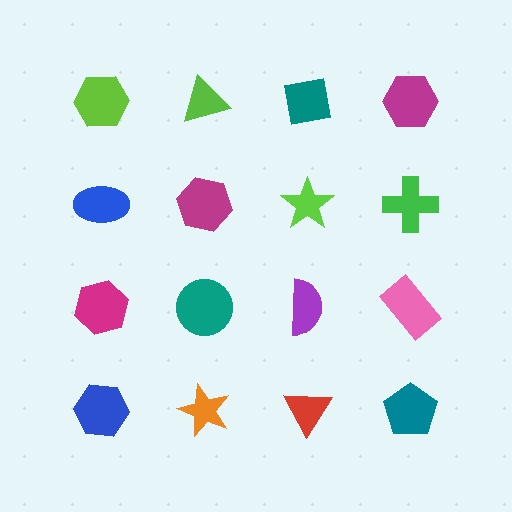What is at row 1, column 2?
A lime triangle.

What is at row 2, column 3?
A lime star.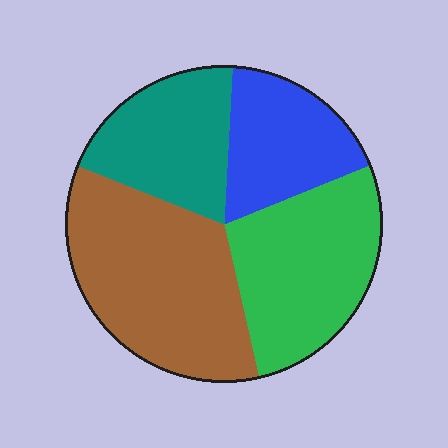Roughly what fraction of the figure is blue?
Blue takes up about one sixth (1/6) of the figure.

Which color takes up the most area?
Brown, at roughly 35%.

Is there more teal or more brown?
Brown.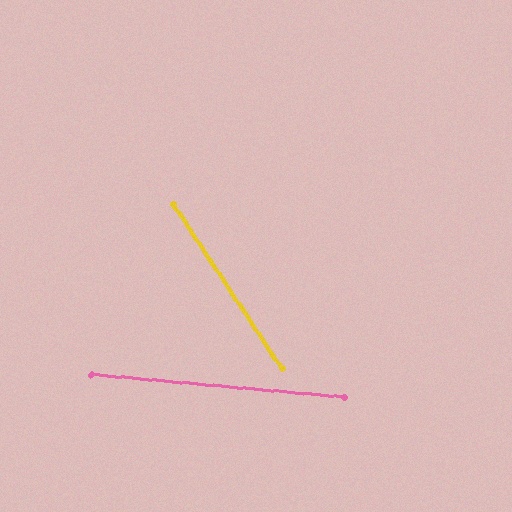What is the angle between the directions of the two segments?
Approximately 52 degrees.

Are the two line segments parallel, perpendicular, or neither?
Neither parallel nor perpendicular — they differ by about 52°.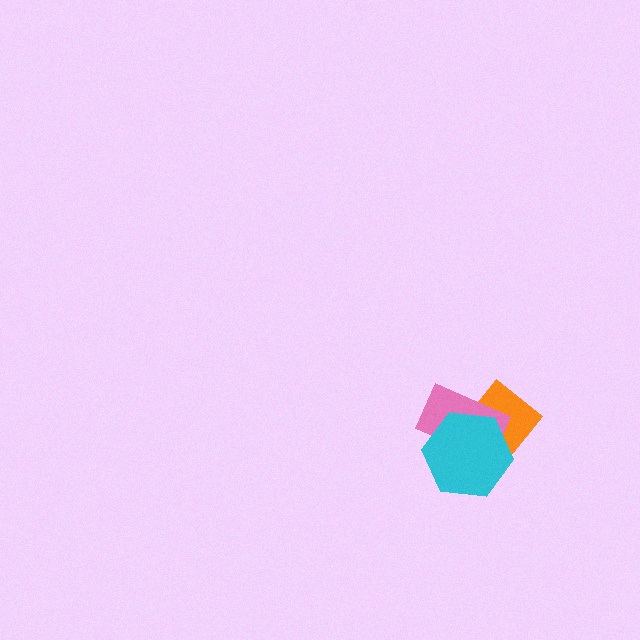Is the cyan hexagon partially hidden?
No, no other shape covers it.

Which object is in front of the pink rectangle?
The cyan hexagon is in front of the pink rectangle.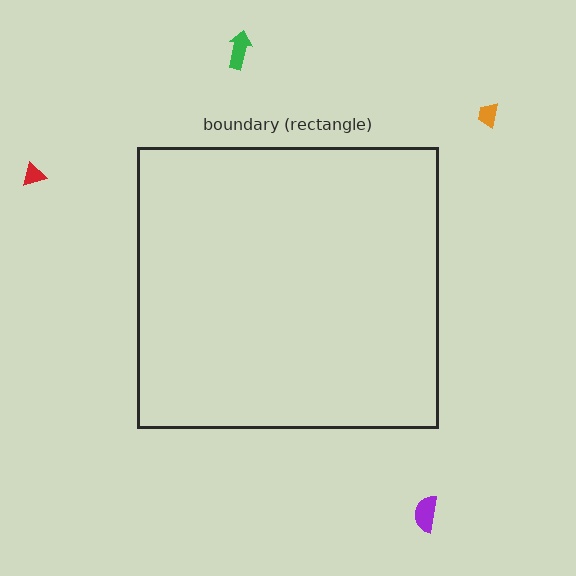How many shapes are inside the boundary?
0 inside, 4 outside.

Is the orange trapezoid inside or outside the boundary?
Outside.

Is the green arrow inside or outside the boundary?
Outside.